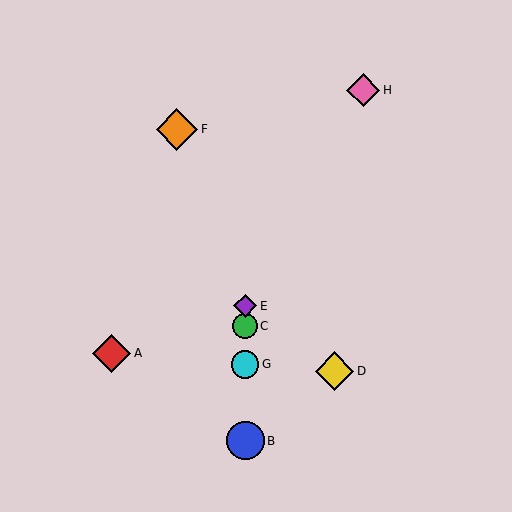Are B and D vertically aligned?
No, B is at x≈245 and D is at x≈335.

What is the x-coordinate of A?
Object A is at x≈112.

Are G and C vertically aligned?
Yes, both are at x≈245.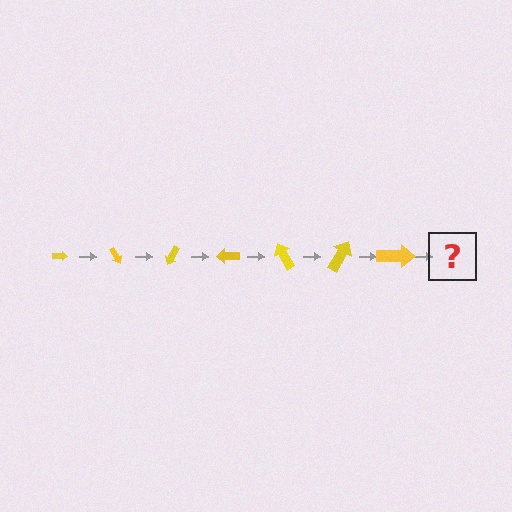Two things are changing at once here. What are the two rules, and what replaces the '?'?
The two rules are that the arrow grows larger each step and it rotates 60 degrees each step. The '?' should be an arrow, larger than the previous one and rotated 420 degrees from the start.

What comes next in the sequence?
The next element should be an arrow, larger than the previous one and rotated 420 degrees from the start.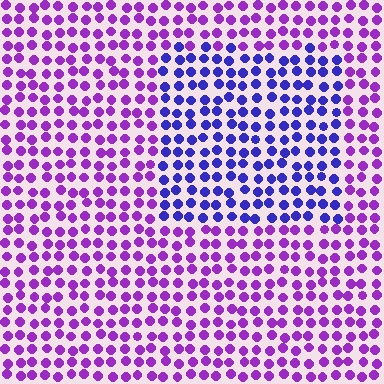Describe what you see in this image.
The image is filled with small purple elements in a uniform arrangement. A rectangle-shaped region is visible where the elements are tinted to a slightly different hue, forming a subtle color boundary.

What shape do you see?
I see a rectangle.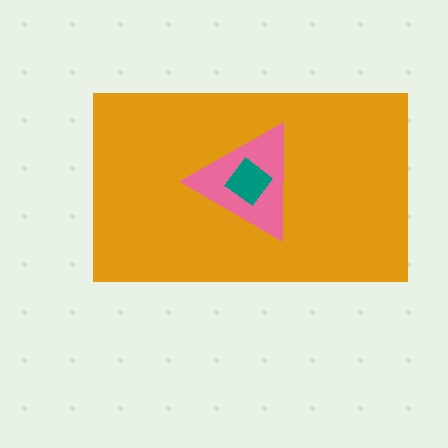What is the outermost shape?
The orange rectangle.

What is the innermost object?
The teal diamond.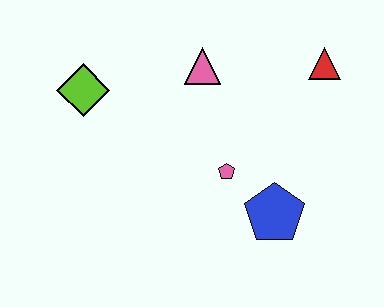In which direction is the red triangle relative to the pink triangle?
The red triangle is to the right of the pink triangle.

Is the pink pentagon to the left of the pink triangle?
No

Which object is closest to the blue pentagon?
The pink pentagon is closest to the blue pentagon.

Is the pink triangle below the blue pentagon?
No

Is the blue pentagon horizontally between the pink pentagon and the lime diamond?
No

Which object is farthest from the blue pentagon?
The lime diamond is farthest from the blue pentagon.